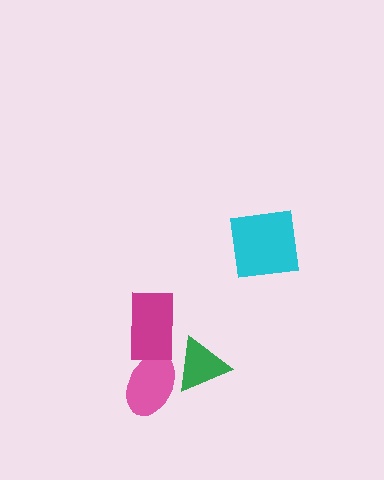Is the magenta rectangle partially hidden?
No, no other shape covers it.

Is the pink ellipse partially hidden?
Yes, it is partially covered by another shape.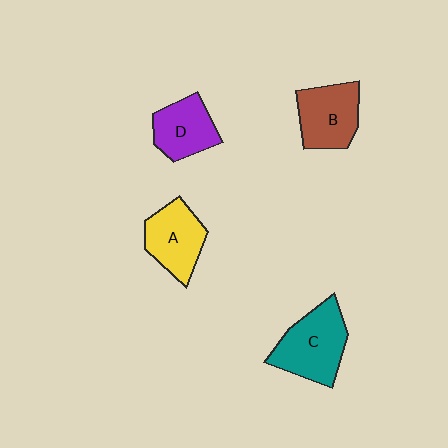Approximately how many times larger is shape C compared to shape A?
Approximately 1.2 times.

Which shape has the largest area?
Shape C (teal).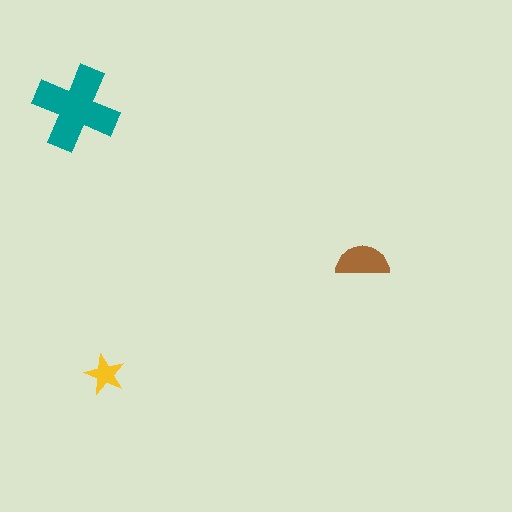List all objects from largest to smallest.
The teal cross, the brown semicircle, the yellow star.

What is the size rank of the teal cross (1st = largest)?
1st.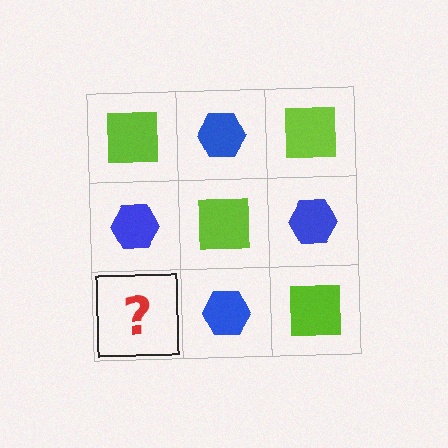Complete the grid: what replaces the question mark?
The question mark should be replaced with a lime square.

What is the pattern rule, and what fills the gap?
The rule is that it alternates lime square and blue hexagon in a checkerboard pattern. The gap should be filled with a lime square.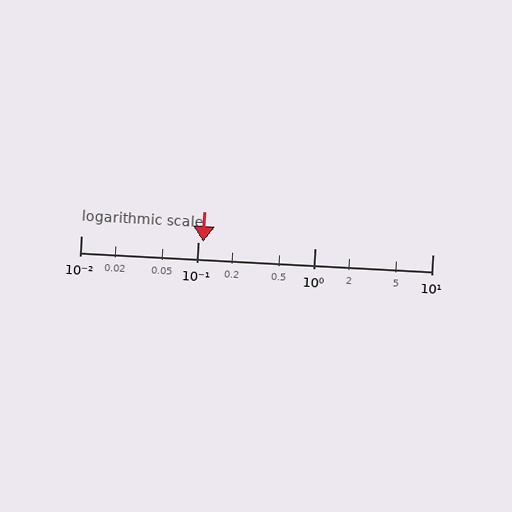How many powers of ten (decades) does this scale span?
The scale spans 3 decades, from 0.01 to 10.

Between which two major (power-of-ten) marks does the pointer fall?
The pointer is between 0.1 and 1.